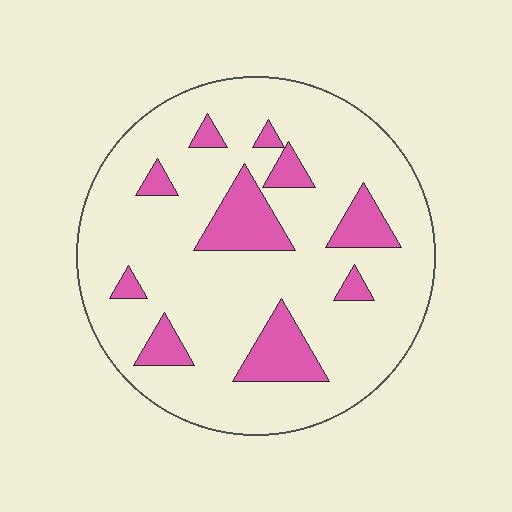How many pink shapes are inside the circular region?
10.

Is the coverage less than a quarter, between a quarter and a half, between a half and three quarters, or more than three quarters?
Less than a quarter.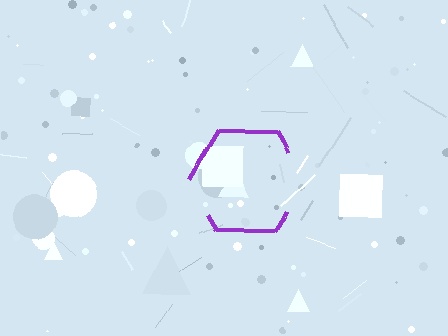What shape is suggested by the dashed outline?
The dashed outline suggests a hexagon.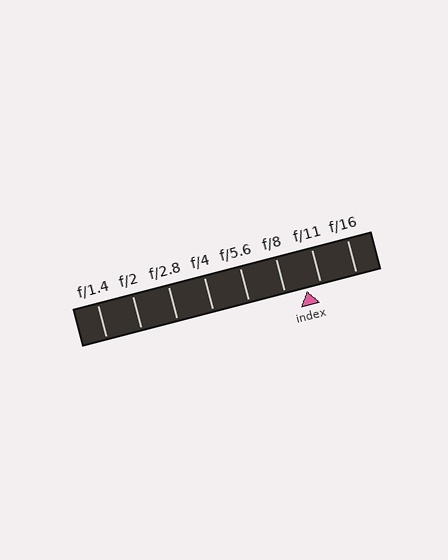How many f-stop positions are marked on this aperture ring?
There are 8 f-stop positions marked.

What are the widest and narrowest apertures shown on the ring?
The widest aperture shown is f/1.4 and the narrowest is f/16.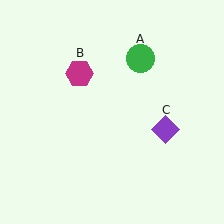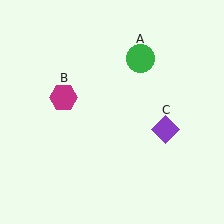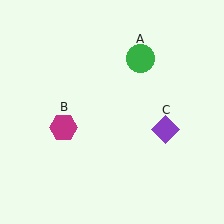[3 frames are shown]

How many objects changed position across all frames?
1 object changed position: magenta hexagon (object B).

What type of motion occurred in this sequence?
The magenta hexagon (object B) rotated counterclockwise around the center of the scene.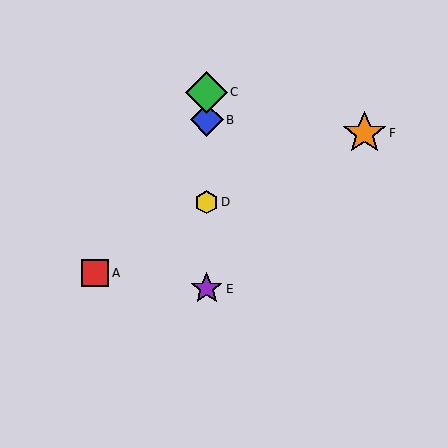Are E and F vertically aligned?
No, E is at x≈207 and F is at x≈364.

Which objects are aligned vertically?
Objects B, C, D, E are aligned vertically.